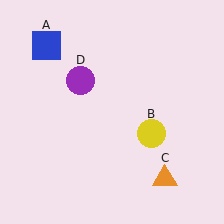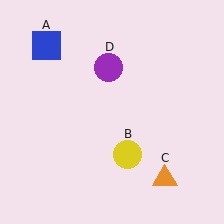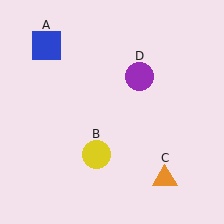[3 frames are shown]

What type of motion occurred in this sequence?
The yellow circle (object B), purple circle (object D) rotated clockwise around the center of the scene.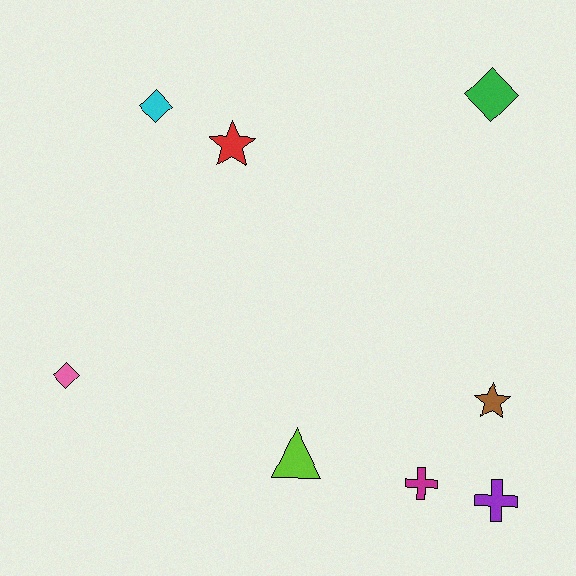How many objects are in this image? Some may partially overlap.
There are 8 objects.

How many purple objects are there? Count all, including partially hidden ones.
There is 1 purple object.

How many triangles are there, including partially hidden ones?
There is 1 triangle.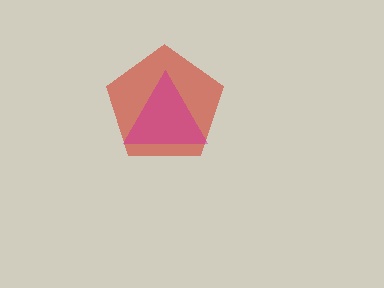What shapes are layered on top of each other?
The layered shapes are: a red pentagon, a magenta triangle.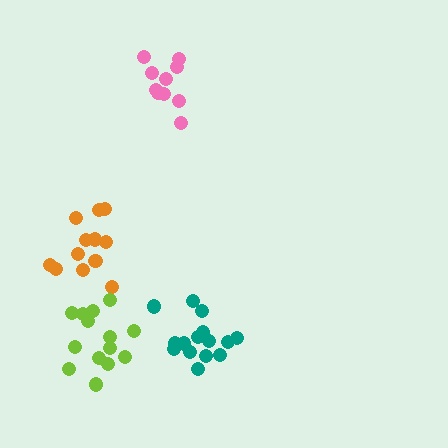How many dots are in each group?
Group 1: 15 dots, Group 2: 12 dots, Group 3: 10 dots, Group 4: 14 dots (51 total).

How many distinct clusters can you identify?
There are 4 distinct clusters.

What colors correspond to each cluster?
The clusters are colored: teal, orange, pink, lime.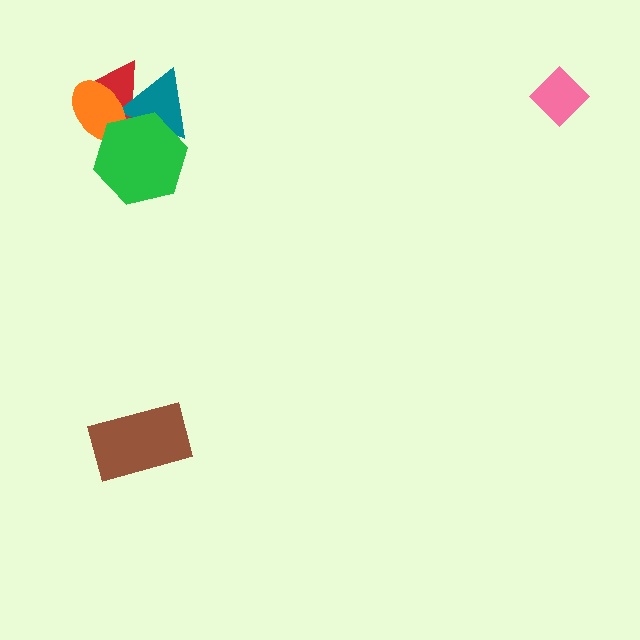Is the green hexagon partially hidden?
No, no other shape covers it.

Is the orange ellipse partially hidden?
Yes, it is partially covered by another shape.